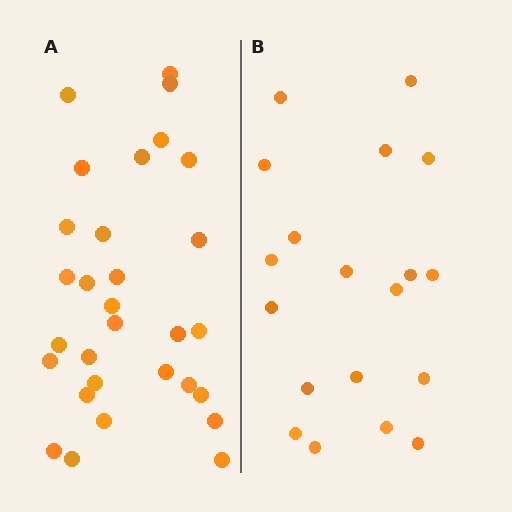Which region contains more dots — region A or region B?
Region A (the left region) has more dots.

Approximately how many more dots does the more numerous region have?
Region A has roughly 12 or so more dots than region B.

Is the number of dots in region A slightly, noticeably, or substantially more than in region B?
Region A has substantially more. The ratio is roughly 1.6 to 1.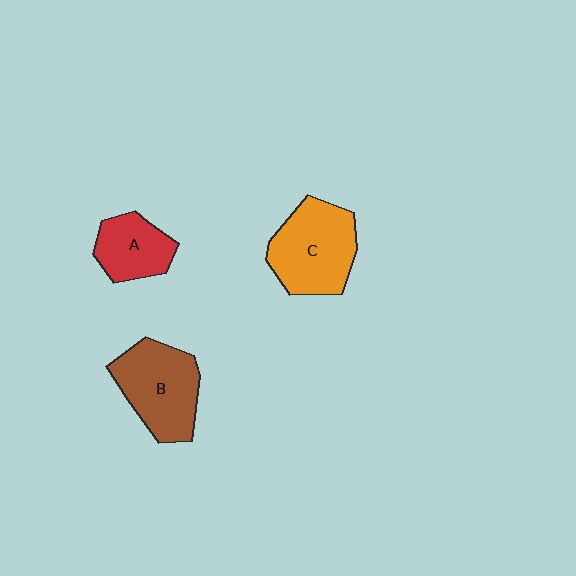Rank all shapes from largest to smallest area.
From largest to smallest: C (orange), B (brown), A (red).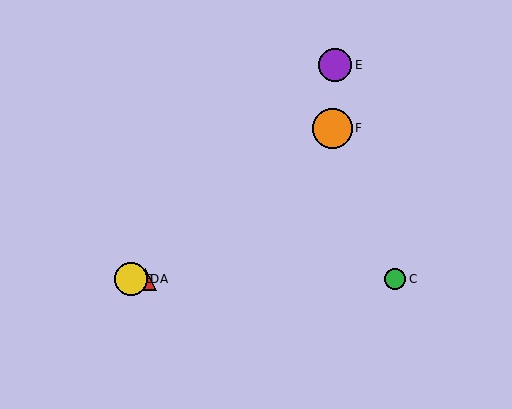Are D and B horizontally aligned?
Yes, both are at y≈279.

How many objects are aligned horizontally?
4 objects (A, B, C, D) are aligned horizontally.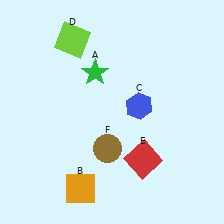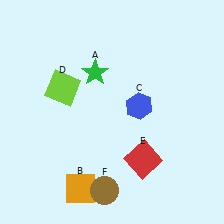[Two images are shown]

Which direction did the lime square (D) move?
The lime square (D) moved down.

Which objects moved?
The objects that moved are: the lime square (D), the brown circle (F).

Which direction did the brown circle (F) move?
The brown circle (F) moved down.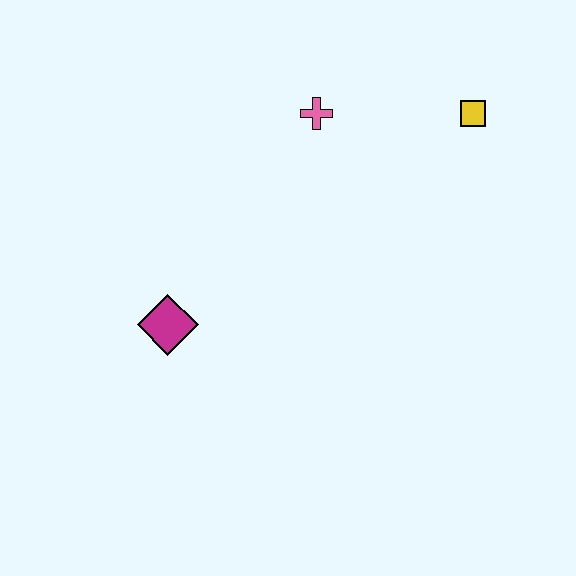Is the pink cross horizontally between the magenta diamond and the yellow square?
Yes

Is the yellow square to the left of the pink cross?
No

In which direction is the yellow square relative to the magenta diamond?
The yellow square is to the right of the magenta diamond.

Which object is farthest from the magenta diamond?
The yellow square is farthest from the magenta diamond.